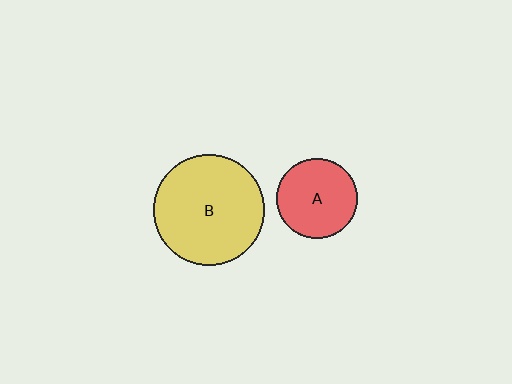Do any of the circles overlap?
No, none of the circles overlap.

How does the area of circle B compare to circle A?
Approximately 1.9 times.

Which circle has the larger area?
Circle B (yellow).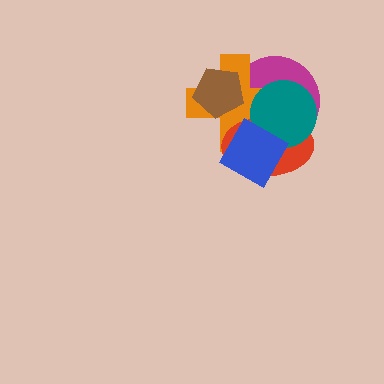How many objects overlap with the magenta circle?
5 objects overlap with the magenta circle.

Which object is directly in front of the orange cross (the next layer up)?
The brown pentagon is directly in front of the orange cross.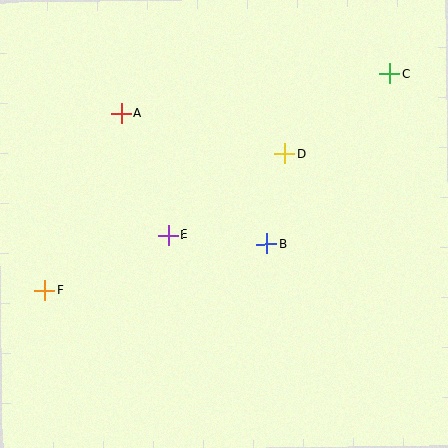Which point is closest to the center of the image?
Point B at (267, 244) is closest to the center.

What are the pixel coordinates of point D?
Point D is at (285, 154).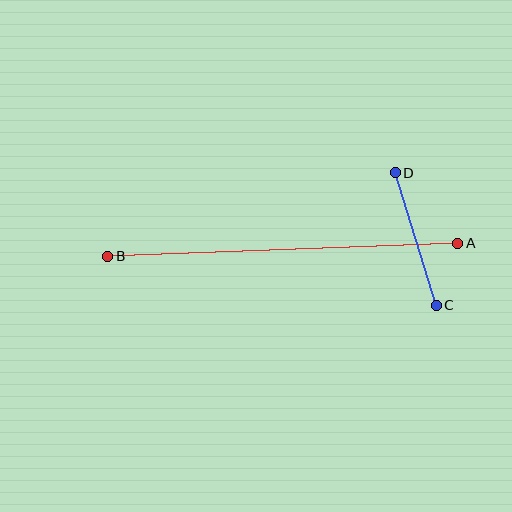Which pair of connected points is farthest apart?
Points A and B are farthest apart.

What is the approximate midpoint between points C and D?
The midpoint is at approximately (416, 239) pixels.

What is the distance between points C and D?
The distance is approximately 138 pixels.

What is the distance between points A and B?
The distance is approximately 350 pixels.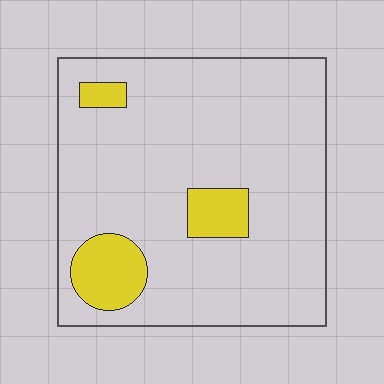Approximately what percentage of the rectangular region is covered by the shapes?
Approximately 10%.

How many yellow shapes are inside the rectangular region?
3.